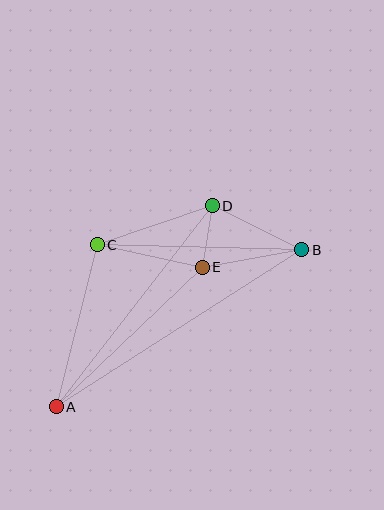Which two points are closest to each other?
Points D and E are closest to each other.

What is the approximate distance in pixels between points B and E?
The distance between B and E is approximately 101 pixels.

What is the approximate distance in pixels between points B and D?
The distance between B and D is approximately 100 pixels.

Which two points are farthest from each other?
Points A and B are farthest from each other.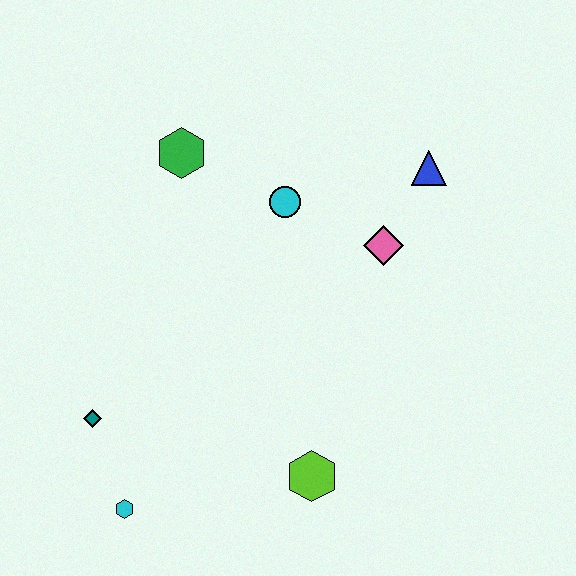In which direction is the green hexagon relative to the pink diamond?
The green hexagon is to the left of the pink diamond.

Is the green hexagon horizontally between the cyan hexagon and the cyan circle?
Yes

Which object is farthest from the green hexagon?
The cyan hexagon is farthest from the green hexagon.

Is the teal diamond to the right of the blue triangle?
No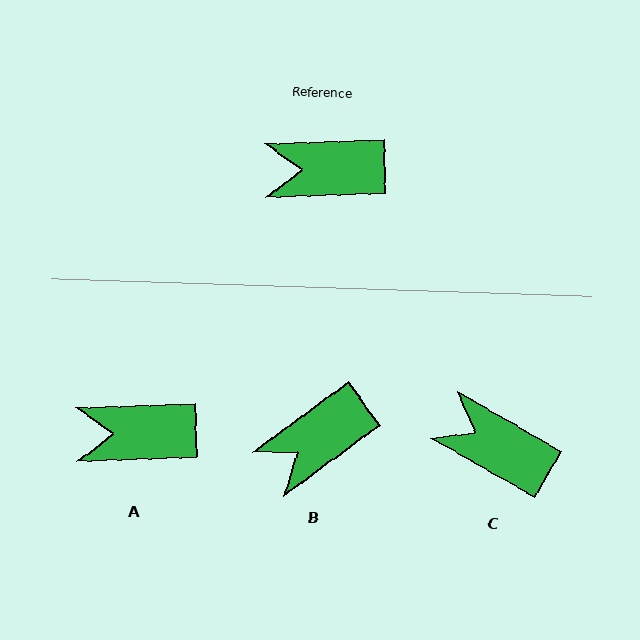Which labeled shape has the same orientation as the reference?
A.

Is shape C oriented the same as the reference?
No, it is off by about 32 degrees.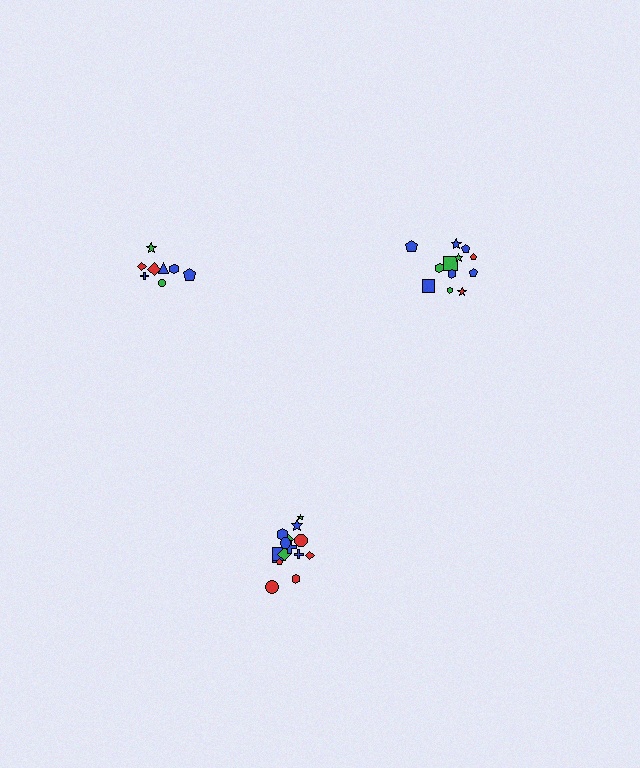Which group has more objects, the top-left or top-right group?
The top-right group.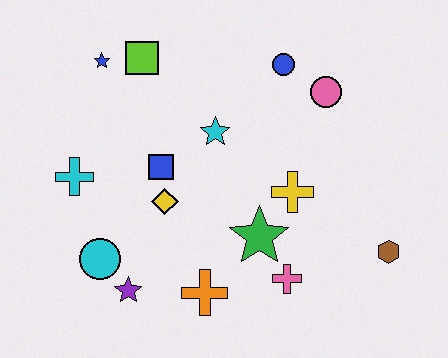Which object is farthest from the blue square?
The brown hexagon is farthest from the blue square.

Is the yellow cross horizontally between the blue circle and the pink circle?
Yes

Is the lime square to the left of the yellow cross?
Yes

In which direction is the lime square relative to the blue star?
The lime square is to the right of the blue star.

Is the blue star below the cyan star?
No